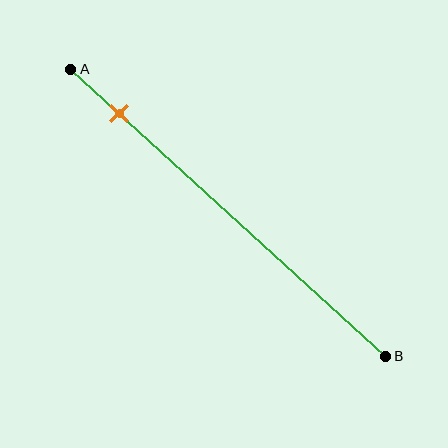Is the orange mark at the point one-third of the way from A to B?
No, the mark is at about 15% from A, not at the 33% one-third point.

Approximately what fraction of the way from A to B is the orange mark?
The orange mark is approximately 15% of the way from A to B.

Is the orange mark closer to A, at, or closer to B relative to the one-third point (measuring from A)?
The orange mark is closer to point A than the one-third point of segment AB.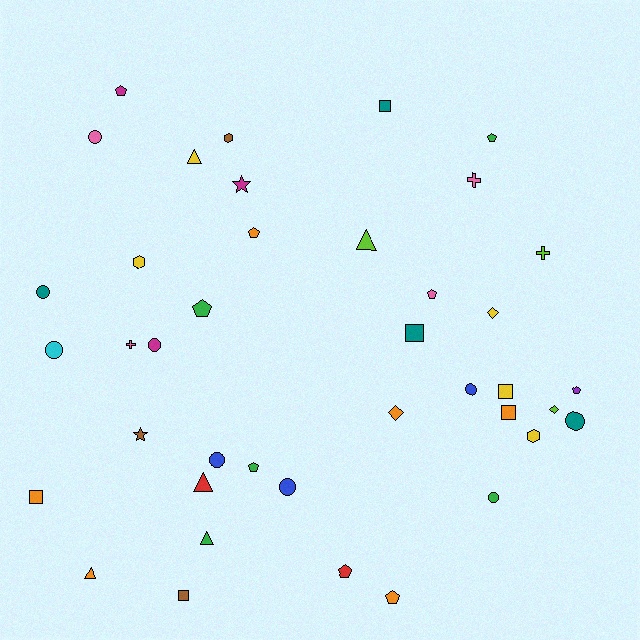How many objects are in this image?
There are 40 objects.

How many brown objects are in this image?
There are 3 brown objects.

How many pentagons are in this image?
There are 9 pentagons.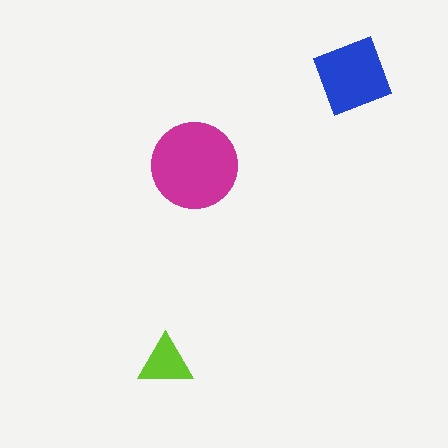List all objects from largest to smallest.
The magenta circle, the blue square, the lime triangle.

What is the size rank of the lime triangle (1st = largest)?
3rd.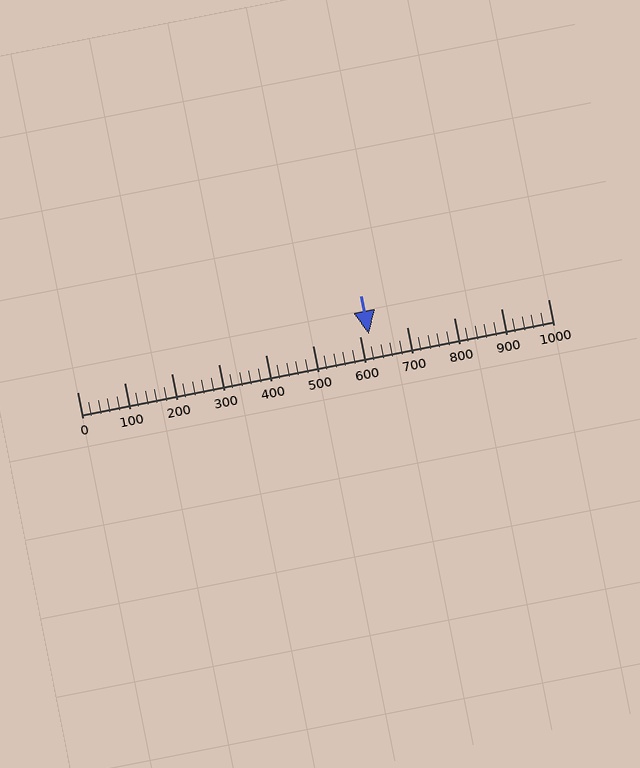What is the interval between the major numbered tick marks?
The major tick marks are spaced 100 units apart.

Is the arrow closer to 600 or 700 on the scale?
The arrow is closer to 600.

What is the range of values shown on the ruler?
The ruler shows values from 0 to 1000.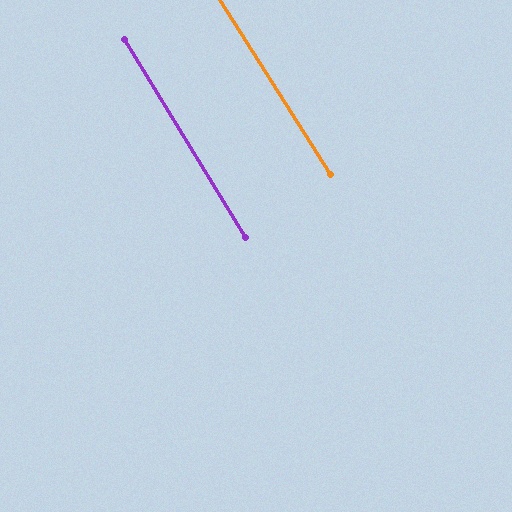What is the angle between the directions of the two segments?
Approximately 1 degree.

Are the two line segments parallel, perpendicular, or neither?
Parallel — their directions differ by only 0.7°.